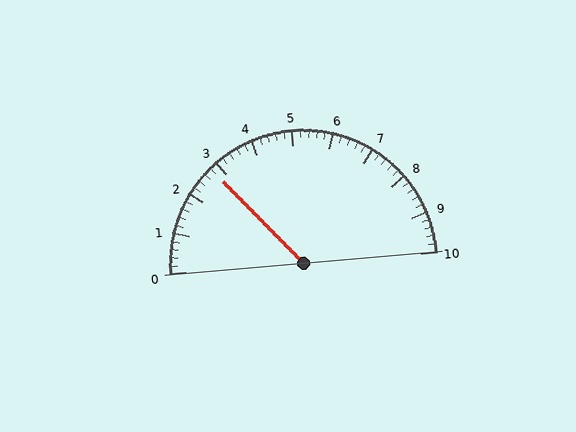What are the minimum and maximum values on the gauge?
The gauge ranges from 0 to 10.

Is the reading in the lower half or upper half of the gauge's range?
The reading is in the lower half of the range (0 to 10).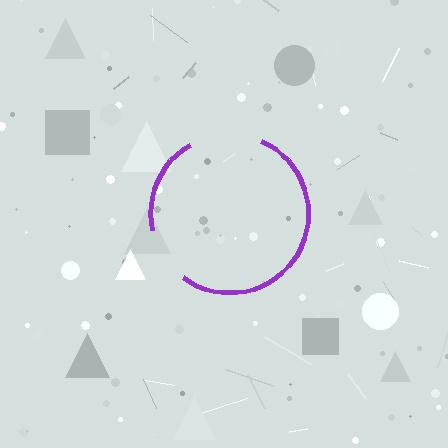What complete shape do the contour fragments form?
The contour fragments form a circle.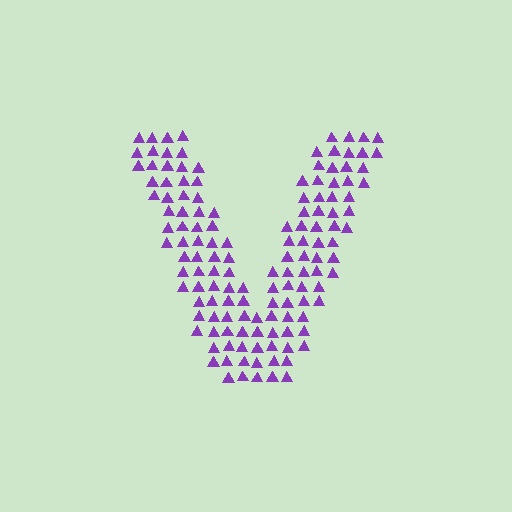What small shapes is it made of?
It is made of small triangles.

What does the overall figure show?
The overall figure shows the letter V.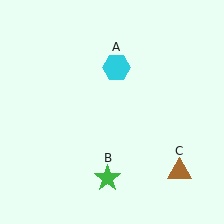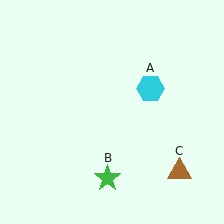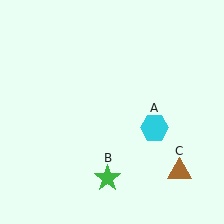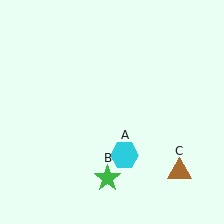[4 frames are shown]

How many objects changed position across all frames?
1 object changed position: cyan hexagon (object A).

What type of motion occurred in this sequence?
The cyan hexagon (object A) rotated clockwise around the center of the scene.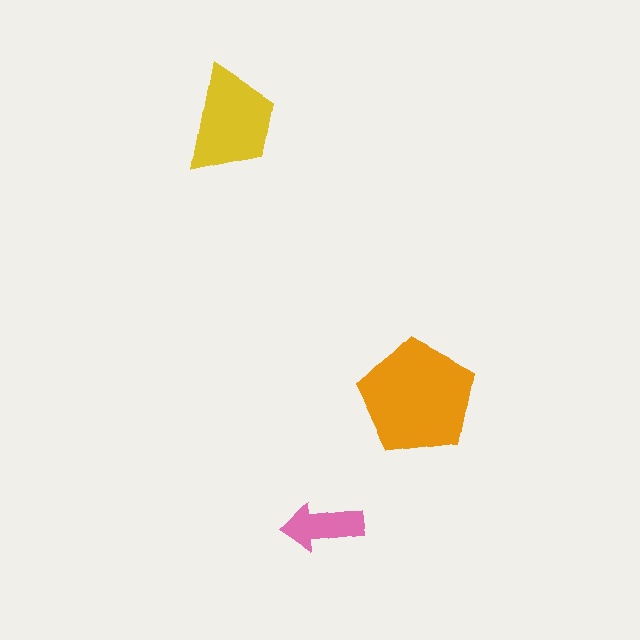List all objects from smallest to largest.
The pink arrow, the yellow trapezoid, the orange pentagon.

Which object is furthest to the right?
The orange pentagon is rightmost.